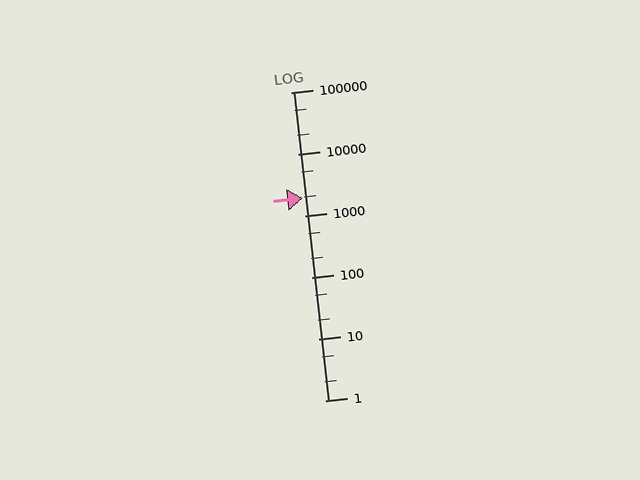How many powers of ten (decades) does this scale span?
The scale spans 5 decades, from 1 to 100000.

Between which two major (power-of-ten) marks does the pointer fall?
The pointer is between 1000 and 10000.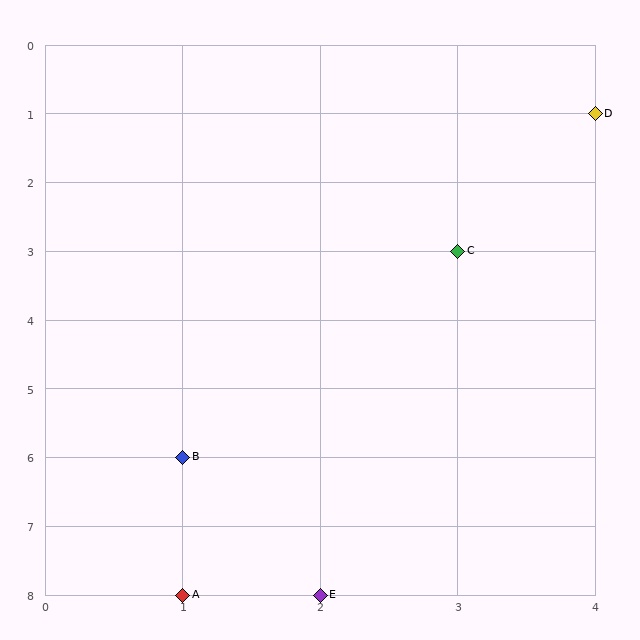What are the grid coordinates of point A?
Point A is at grid coordinates (1, 8).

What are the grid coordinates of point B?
Point B is at grid coordinates (1, 6).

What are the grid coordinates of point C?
Point C is at grid coordinates (3, 3).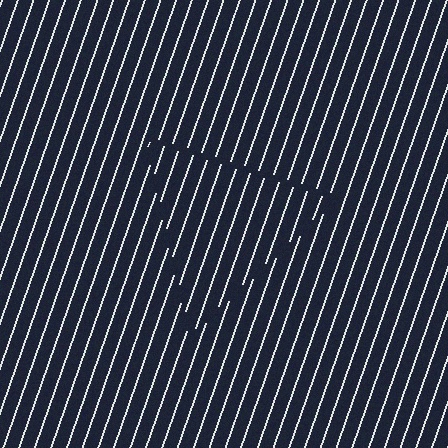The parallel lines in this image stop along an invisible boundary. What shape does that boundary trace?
An illusory triangle. The interior of the shape contains the same grating, shifted by half a period — the contour is defined by the phase discontinuity where line-ends from the inner and outer gratings abut.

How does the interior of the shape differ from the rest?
The interior of the shape contains the same grating, shifted by half a period — the contour is defined by the phase discontinuity where line-ends from the inner and outer gratings abut.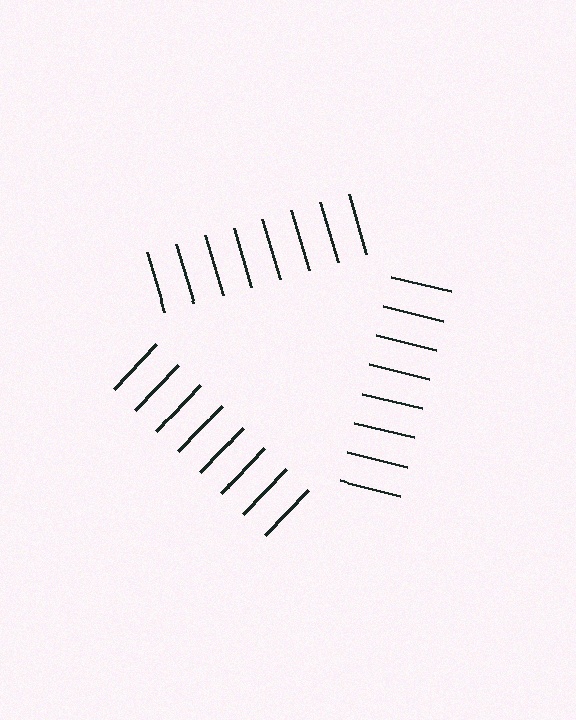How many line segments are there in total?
24 — 8 along each of the 3 edges.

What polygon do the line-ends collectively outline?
An illusory triangle — the line segments terminate on its edges but no continuous stroke is drawn.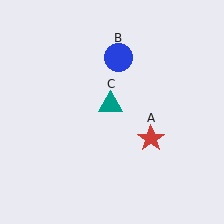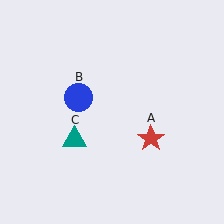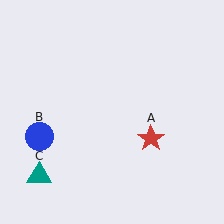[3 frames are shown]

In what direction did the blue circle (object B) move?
The blue circle (object B) moved down and to the left.